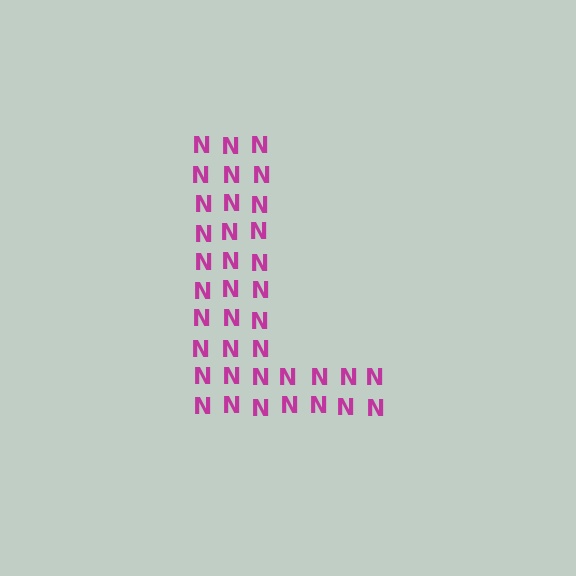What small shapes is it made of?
It is made of small letter N's.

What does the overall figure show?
The overall figure shows the letter L.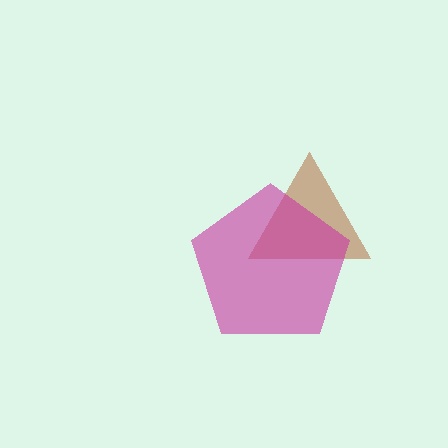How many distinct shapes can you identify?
There are 2 distinct shapes: a brown triangle, a magenta pentagon.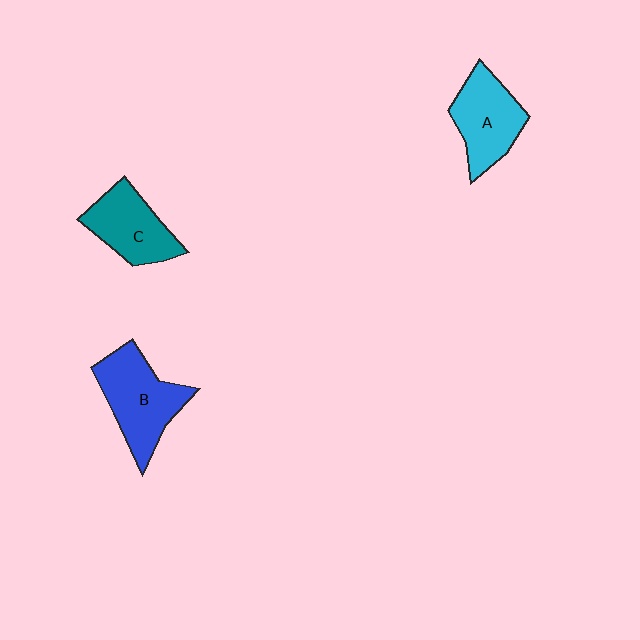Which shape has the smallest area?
Shape C (teal).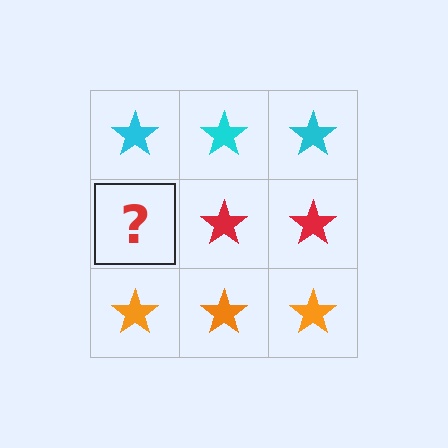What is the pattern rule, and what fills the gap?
The rule is that each row has a consistent color. The gap should be filled with a red star.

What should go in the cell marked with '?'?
The missing cell should contain a red star.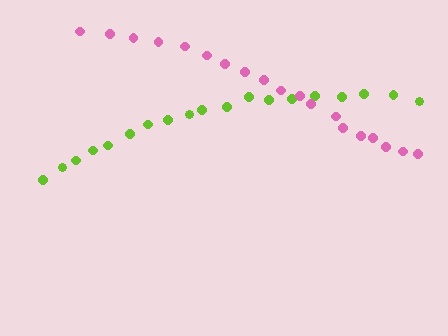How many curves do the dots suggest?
There are 2 distinct paths.